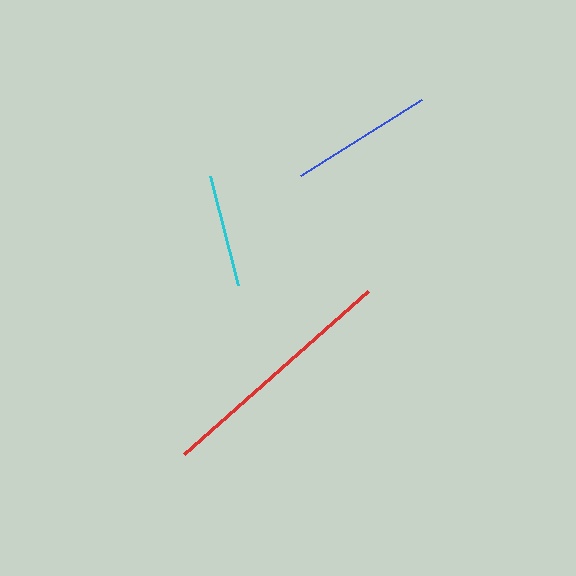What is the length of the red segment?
The red segment is approximately 247 pixels long.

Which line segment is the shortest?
The cyan line is the shortest at approximately 113 pixels.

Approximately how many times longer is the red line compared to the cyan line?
The red line is approximately 2.2 times the length of the cyan line.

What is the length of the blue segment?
The blue segment is approximately 142 pixels long.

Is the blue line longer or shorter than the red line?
The red line is longer than the blue line.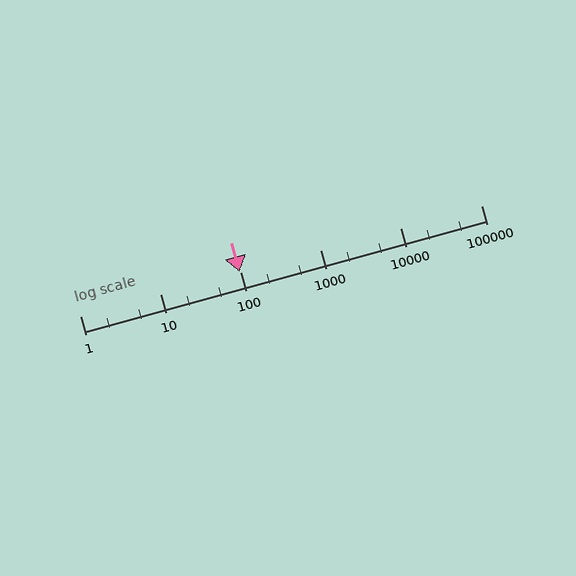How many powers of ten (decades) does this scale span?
The scale spans 5 decades, from 1 to 100000.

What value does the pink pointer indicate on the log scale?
The pointer indicates approximately 98.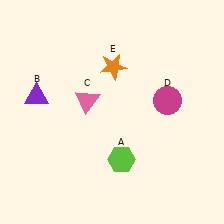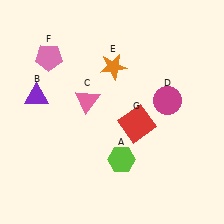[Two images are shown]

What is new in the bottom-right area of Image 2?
A red square (G) was added in the bottom-right area of Image 2.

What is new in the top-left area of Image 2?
A pink pentagon (F) was added in the top-left area of Image 2.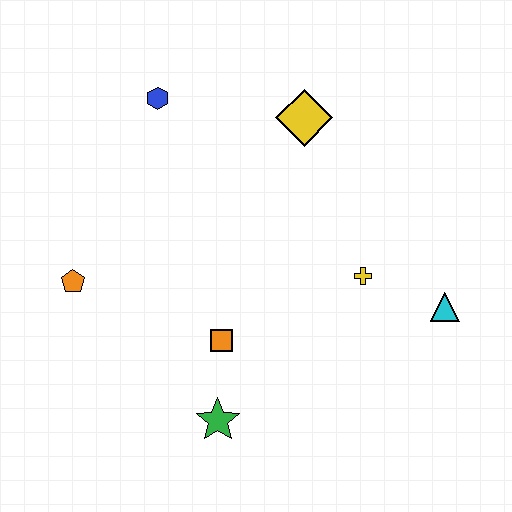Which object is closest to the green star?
The orange square is closest to the green star.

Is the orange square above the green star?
Yes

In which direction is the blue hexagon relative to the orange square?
The blue hexagon is above the orange square.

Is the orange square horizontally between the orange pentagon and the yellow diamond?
Yes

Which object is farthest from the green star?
The blue hexagon is farthest from the green star.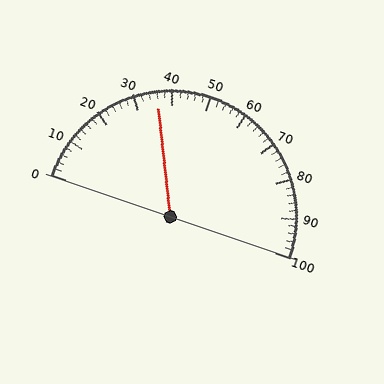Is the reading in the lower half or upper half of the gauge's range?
The reading is in the lower half of the range (0 to 100).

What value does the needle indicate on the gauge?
The needle indicates approximately 36.